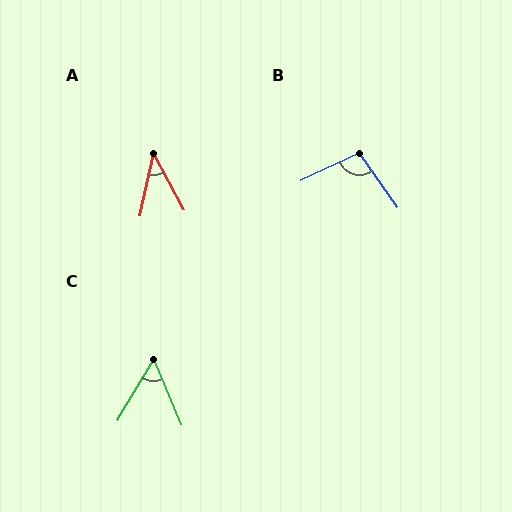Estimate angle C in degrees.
Approximately 53 degrees.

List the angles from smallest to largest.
A (40°), C (53°), B (100°).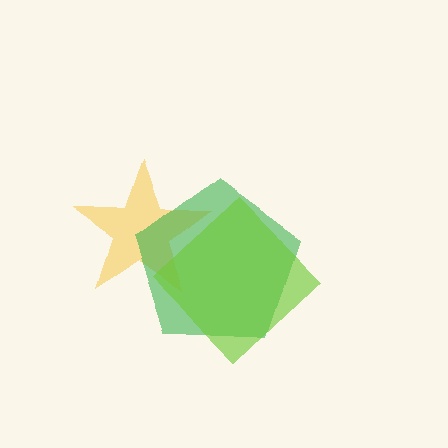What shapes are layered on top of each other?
The layered shapes are: a yellow star, a green pentagon, a lime diamond.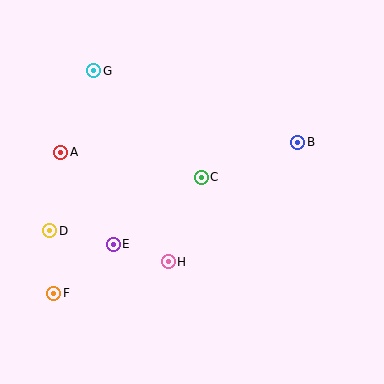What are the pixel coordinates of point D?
Point D is at (50, 231).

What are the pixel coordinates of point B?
Point B is at (298, 142).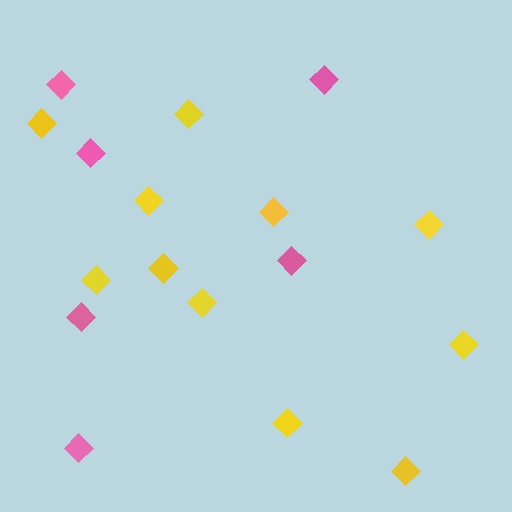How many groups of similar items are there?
There are 2 groups: one group of yellow diamonds (11) and one group of pink diamonds (6).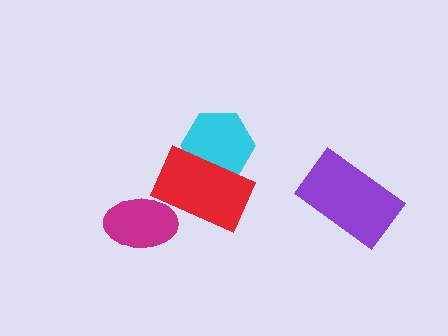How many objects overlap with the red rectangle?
2 objects overlap with the red rectangle.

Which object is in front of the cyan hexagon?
The red rectangle is in front of the cyan hexagon.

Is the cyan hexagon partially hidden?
Yes, it is partially covered by another shape.